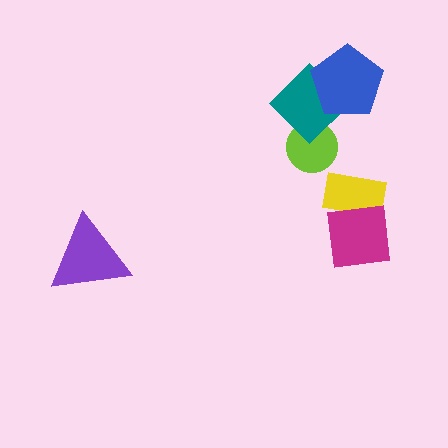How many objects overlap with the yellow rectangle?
1 object overlaps with the yellow rectangle.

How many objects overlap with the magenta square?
1 object overlaps with the magenta square.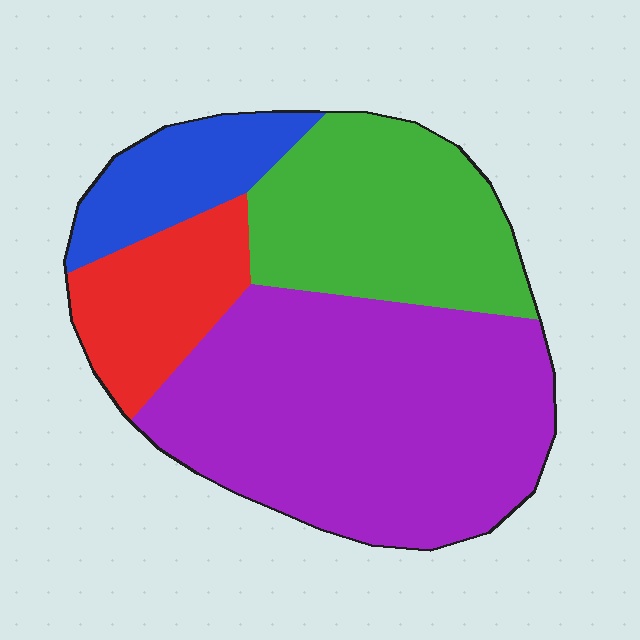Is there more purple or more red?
Purple.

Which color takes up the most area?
Purple, at roughly 50%.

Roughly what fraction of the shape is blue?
Blue takes up less than a quarter of the shape.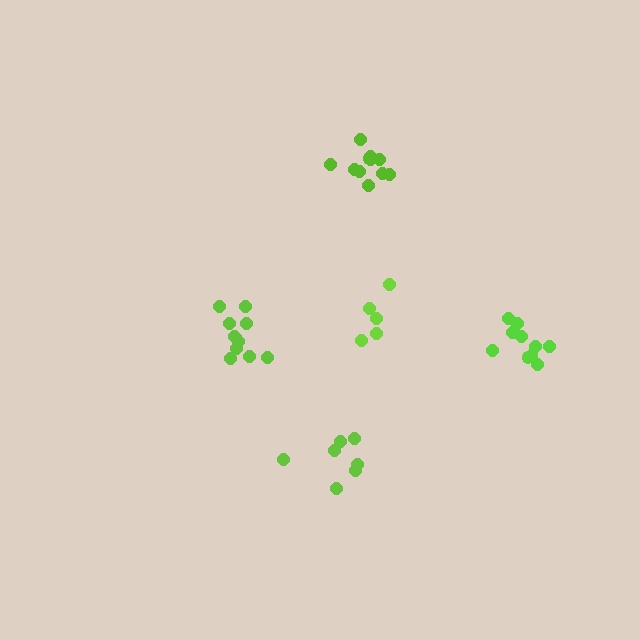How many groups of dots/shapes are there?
There are 5 groups.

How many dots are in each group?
Group 1: 11 dots, Group 2: 10 dots, Group 3: 11 dots, Group 4: 7 dots, Group 5: 5 dots (44 total).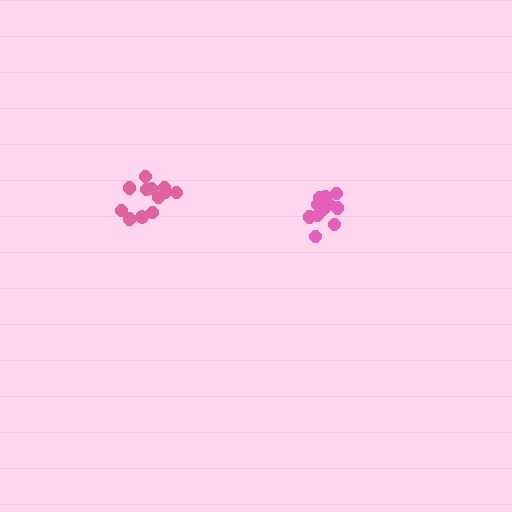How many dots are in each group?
Group 1: 12 dots, Group 2: 12 dots (24 total).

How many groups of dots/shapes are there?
There are 2 groups.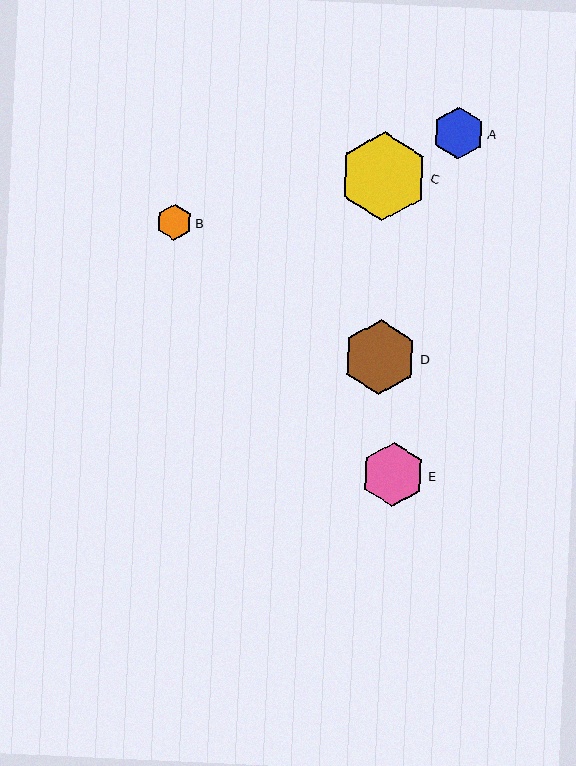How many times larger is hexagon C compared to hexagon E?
Hexagon C is approximately 1.4 times the size of hexagon E.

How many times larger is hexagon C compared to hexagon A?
Hexagon C is approximately 1.7 times the size of hexagon A.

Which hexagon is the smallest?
Hexagon B is the smallest with a size of approximately 35 pixels.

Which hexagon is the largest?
Hexagon C is the largest with a size of approximately 89 pixels.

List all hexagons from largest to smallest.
From largest to smallest: C, D, E, A, B.